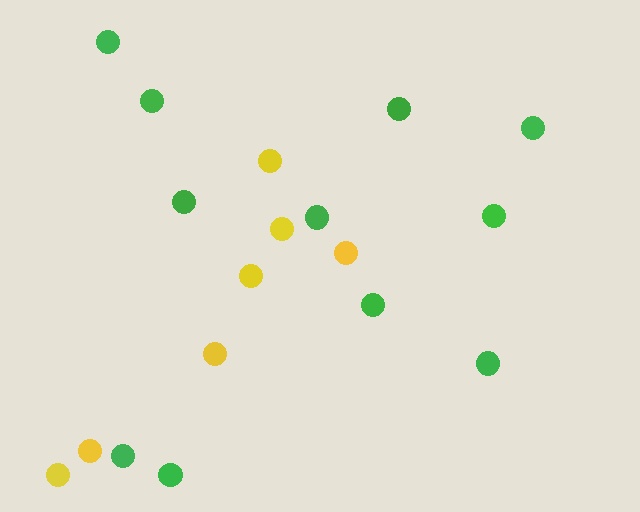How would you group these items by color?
There are 2 groups: one group of green circles (11) and one group of yellow circles (7).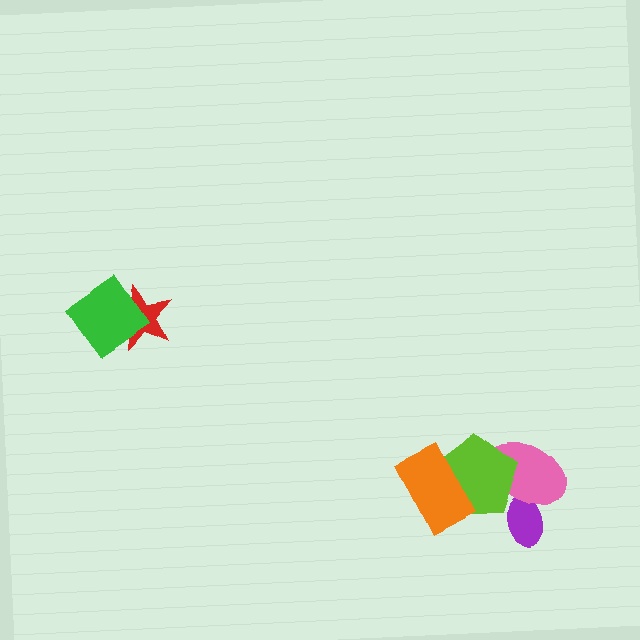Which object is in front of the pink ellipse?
The lime pentagon is in front of the pink ellipse.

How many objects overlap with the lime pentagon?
2 objects overlap with the lime pentagon.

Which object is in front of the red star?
The green diamond is in front of the red star.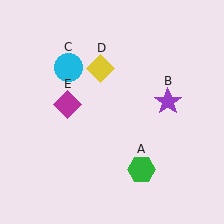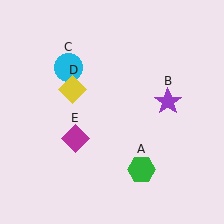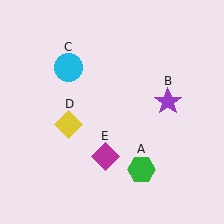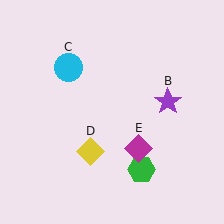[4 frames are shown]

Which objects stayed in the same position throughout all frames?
Green hexagon (object A) and purple star (object B) and cyan circle (object C) remained stationary.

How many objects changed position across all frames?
2 objects changed position: yellow diamond (object D), magenta diamond (object E).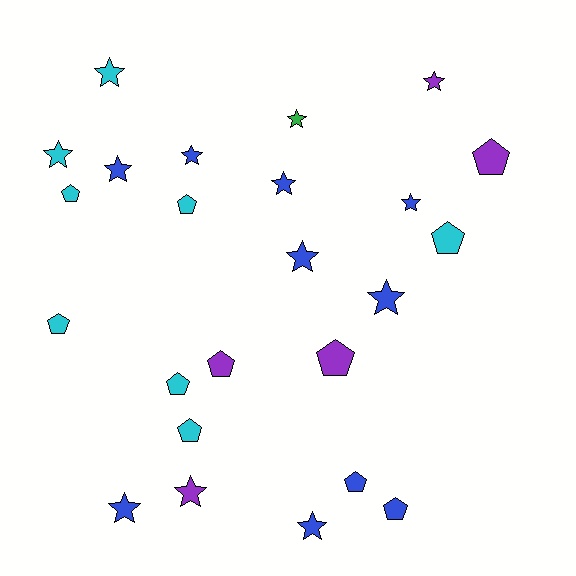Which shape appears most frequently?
Star, with 13 objects.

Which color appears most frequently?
Blue, with 10 objects.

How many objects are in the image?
There are 24 objects.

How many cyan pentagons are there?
There are 6 cyan pentagons.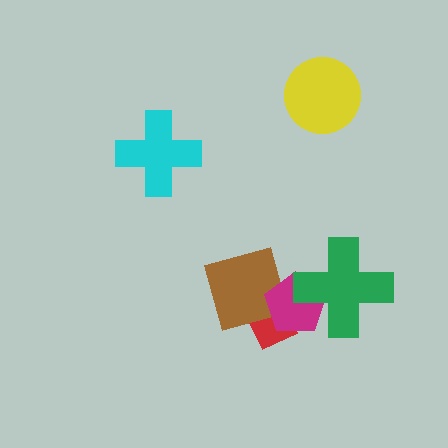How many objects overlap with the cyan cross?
0 objects overlap with the cyan cross.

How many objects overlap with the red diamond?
2 objects overlap with the red diamond.